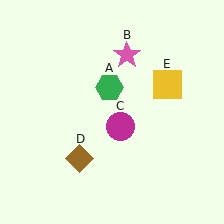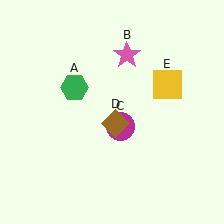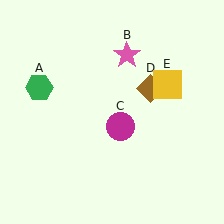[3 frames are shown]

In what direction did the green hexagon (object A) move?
The green hexagon (object A) moved left.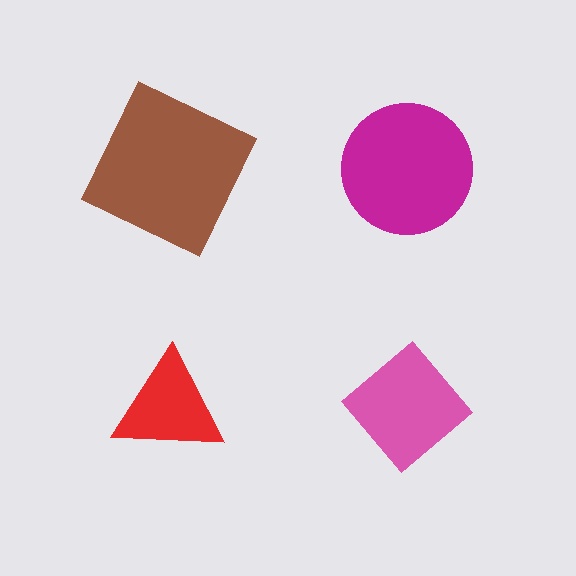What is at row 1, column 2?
A magenta circle.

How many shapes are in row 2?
2 shapes.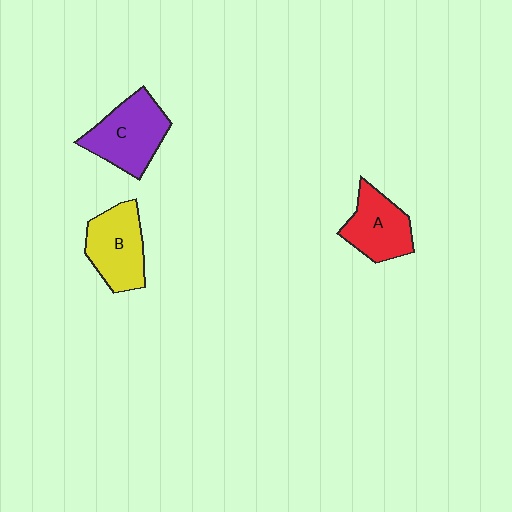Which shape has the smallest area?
Shape A (red).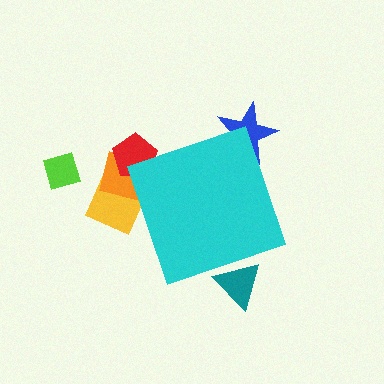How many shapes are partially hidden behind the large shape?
5 shapes are partially hidden.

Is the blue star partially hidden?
Yes, the blue star is partially hidden behind the cyan diamond.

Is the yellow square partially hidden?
Yes, the yellow square is partially hidden behind the cyan diamond.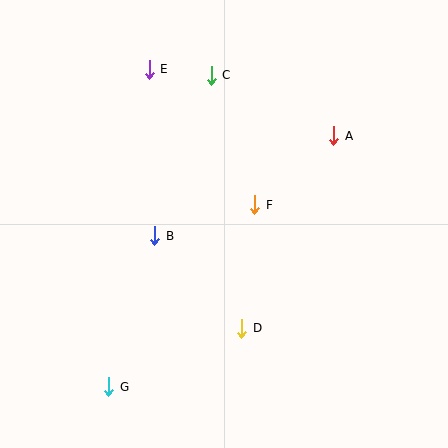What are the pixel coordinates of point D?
Point D is at (242, 328).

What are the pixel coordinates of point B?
Point B is at (155, 236).